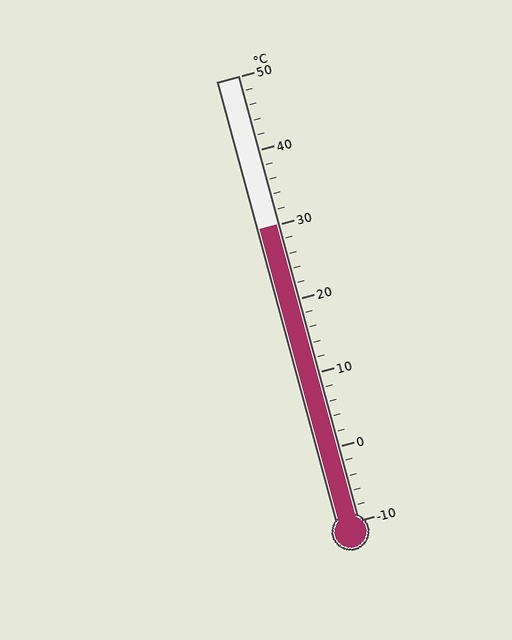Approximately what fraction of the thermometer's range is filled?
The thermometer is filled to approximately 65% of its range.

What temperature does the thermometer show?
The thermometer shows approximately 30°C.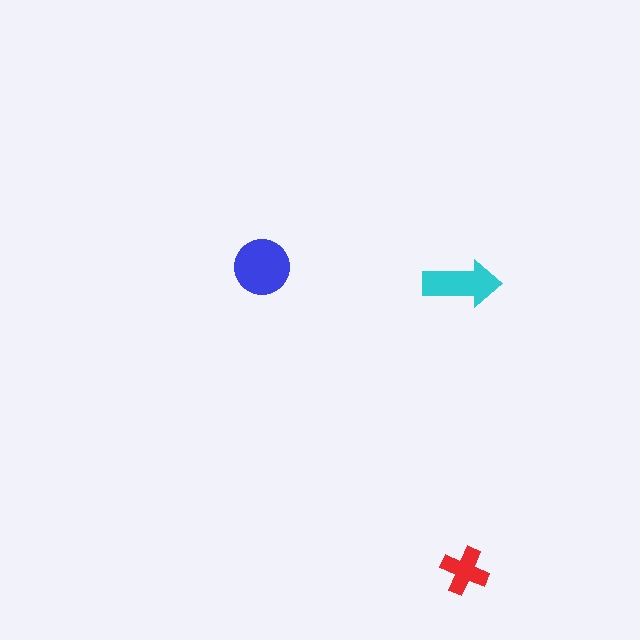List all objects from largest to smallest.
The blue circle, the cyan arrow, the red cross.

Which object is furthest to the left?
The blue circle is leftmost.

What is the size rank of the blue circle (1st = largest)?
1st.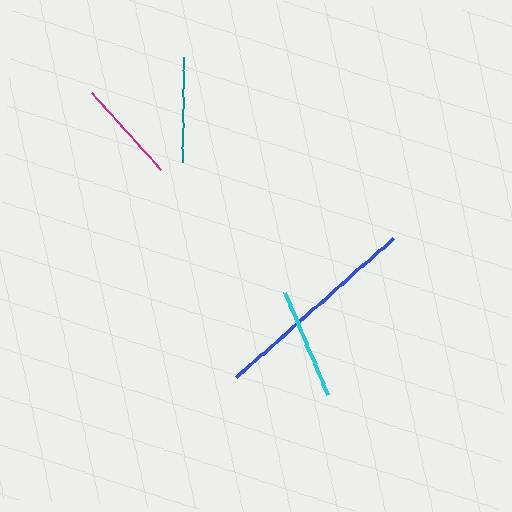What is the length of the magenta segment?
The magenta segment is approximately 103 pixels long.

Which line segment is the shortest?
The magenta line is the shortest at approximately 103 pixels.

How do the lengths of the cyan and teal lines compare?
The cyan and teal lines are approximately the same length.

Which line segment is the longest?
The blue line is the longest at approximately 211 pixels.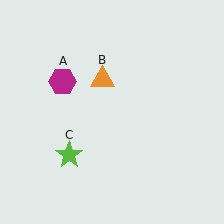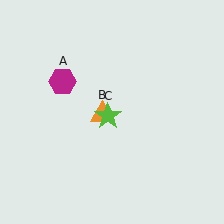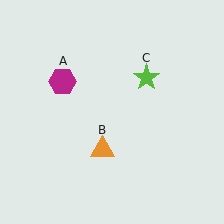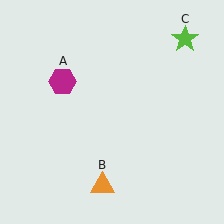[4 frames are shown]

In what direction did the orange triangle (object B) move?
The orange triangle (object B) moved down.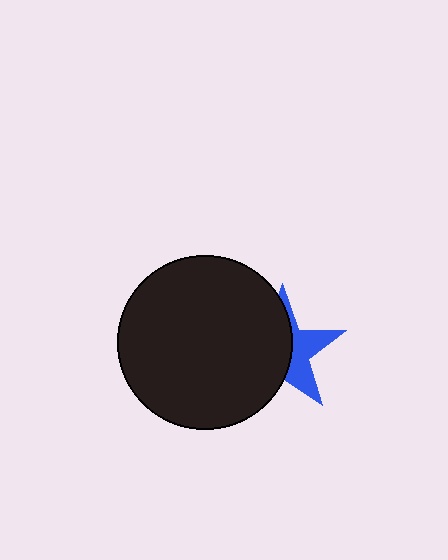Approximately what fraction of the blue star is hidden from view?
Roughly 60% of the blue star is hidden behind the black circle.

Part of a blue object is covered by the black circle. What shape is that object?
It is a star.